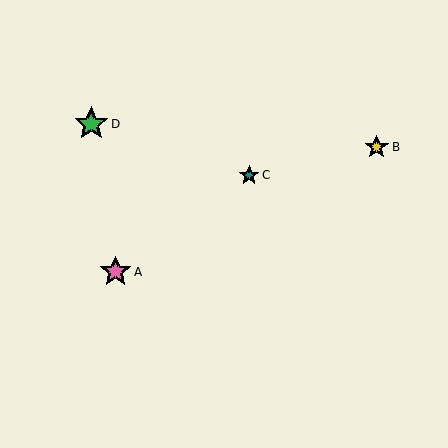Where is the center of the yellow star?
The center of the yellow star is at (377, 147).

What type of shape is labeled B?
Shape B is a yellow star.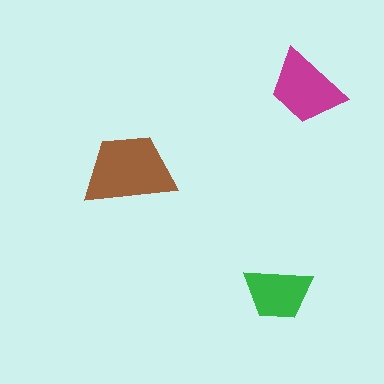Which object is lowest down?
The green trapezoid is bottommost.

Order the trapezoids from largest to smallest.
the brown one, the magenta one, the green one.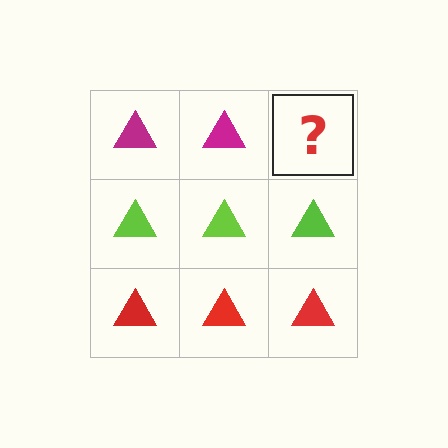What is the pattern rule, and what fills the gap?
The rule is that each row has a consistent color. The gap should be filled with a magenta triangle.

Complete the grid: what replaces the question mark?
The question mark should be replaced with a magenta triangle.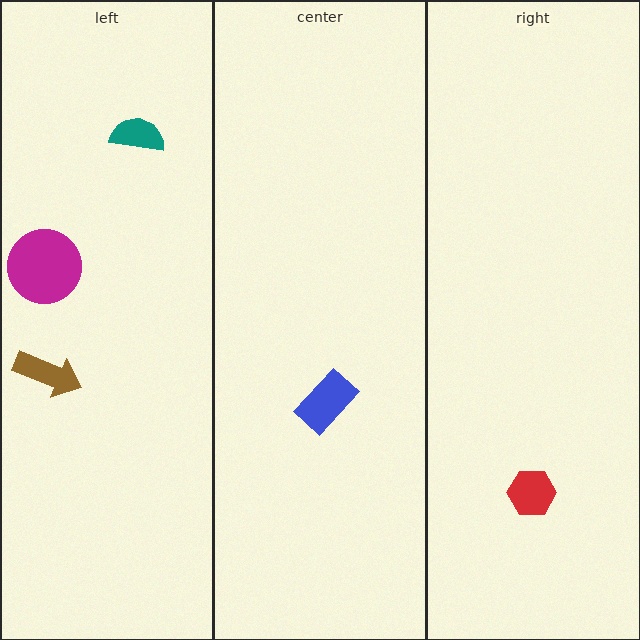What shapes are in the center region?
The blue rectangle.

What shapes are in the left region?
The magenta circle, the teal semicircle, the brown arrow.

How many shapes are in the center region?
1.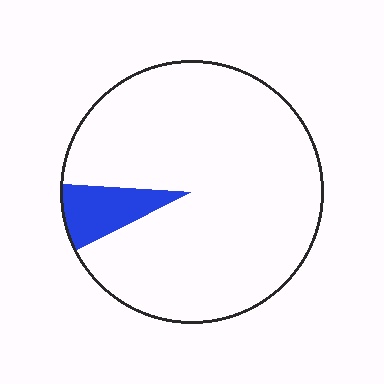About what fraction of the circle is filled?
About one tenth (1/10).